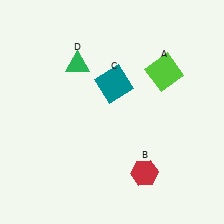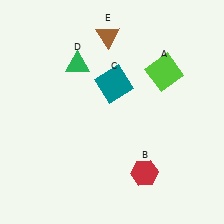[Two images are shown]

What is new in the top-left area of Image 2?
A brown triangle (E) was added in the top-left area of Image 2.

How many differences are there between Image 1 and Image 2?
There is 1 difference between the two images.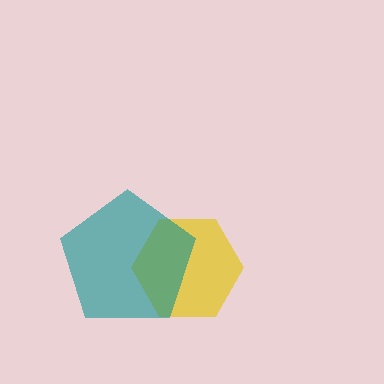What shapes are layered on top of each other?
The layered shapes are: a yellow hexagon, a teal pentagon.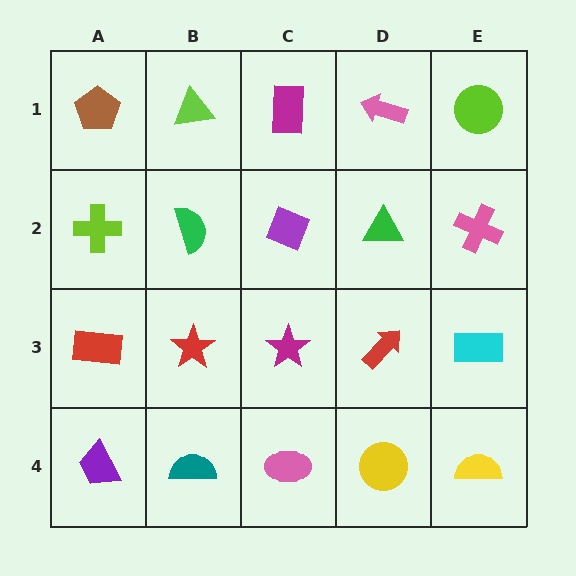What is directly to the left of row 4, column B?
A purple trapezoid.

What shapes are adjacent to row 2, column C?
A magenta rectangle (row 1, column C), a magenta star (row 3, column C), a green semicircle (row 2, column B), a green triangle (row 2, column D).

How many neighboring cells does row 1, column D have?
3.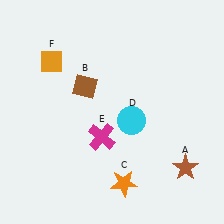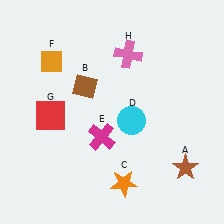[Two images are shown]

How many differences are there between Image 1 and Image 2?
There are 2 differences between the two images.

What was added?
A red square (G), a pink cross (H) were added in Image 2.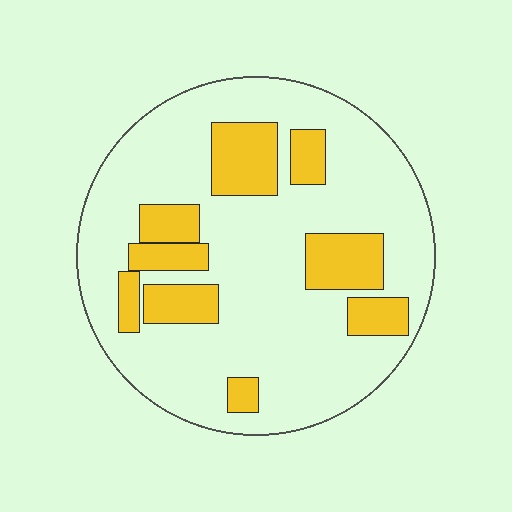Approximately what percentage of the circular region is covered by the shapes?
Approximately 25%.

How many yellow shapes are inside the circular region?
9.